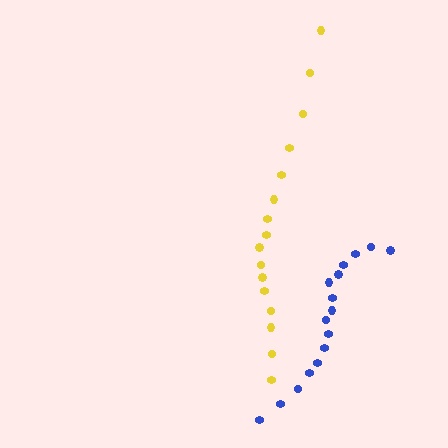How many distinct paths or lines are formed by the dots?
There are 2 distinct paths.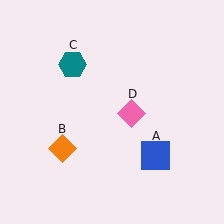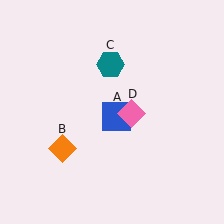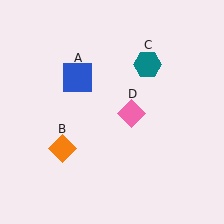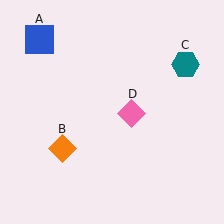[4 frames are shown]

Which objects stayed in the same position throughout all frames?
Orange diamond (object B) and pink diamond (object D) remained stationary.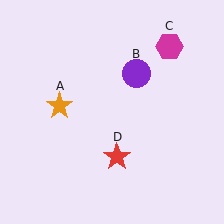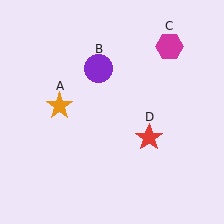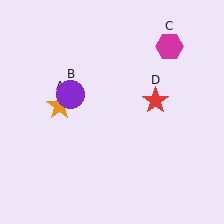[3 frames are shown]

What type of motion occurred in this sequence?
The purple circle (object B), red star (object D) rotated counterclockwise around the center of the scene.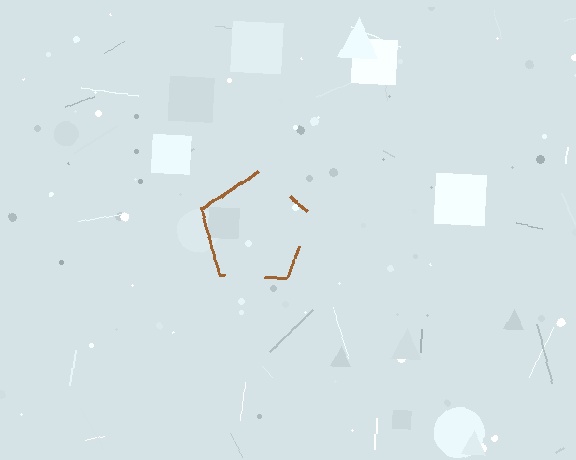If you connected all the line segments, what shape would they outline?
They would outline a pentagon.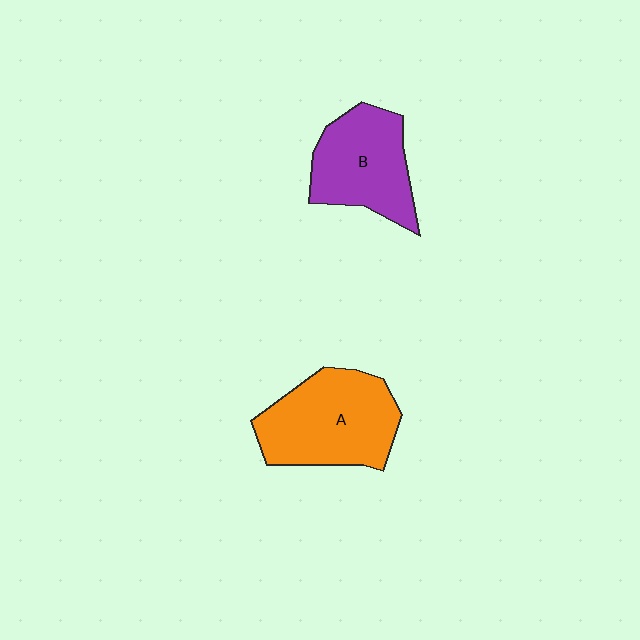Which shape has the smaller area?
Shape B (purple).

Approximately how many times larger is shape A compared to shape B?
Approximately 1.2 times.